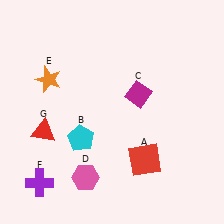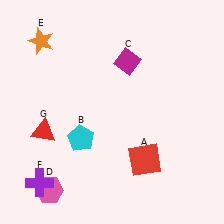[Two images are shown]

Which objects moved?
The objects that moved are: the magenta diamond (C), the pink hexagon (D), the orange star (E).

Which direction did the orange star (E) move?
The orange star (E) moved up.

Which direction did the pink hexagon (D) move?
The pink hexagon (D) moved left.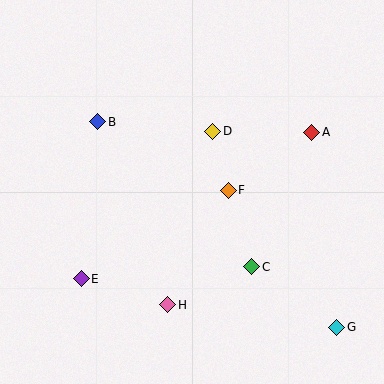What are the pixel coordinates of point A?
Point A is at (312, 132).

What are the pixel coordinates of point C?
Point C is at (252, 267).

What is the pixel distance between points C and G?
The distance between C and G is 104 pixels.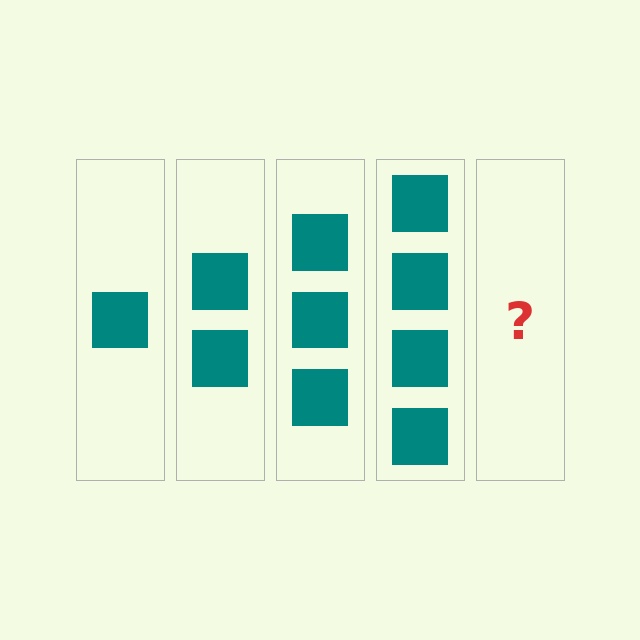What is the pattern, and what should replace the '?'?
The pattern is that each step adds one more square. The '?' should be 5 squares.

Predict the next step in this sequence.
The next step is 5 squares.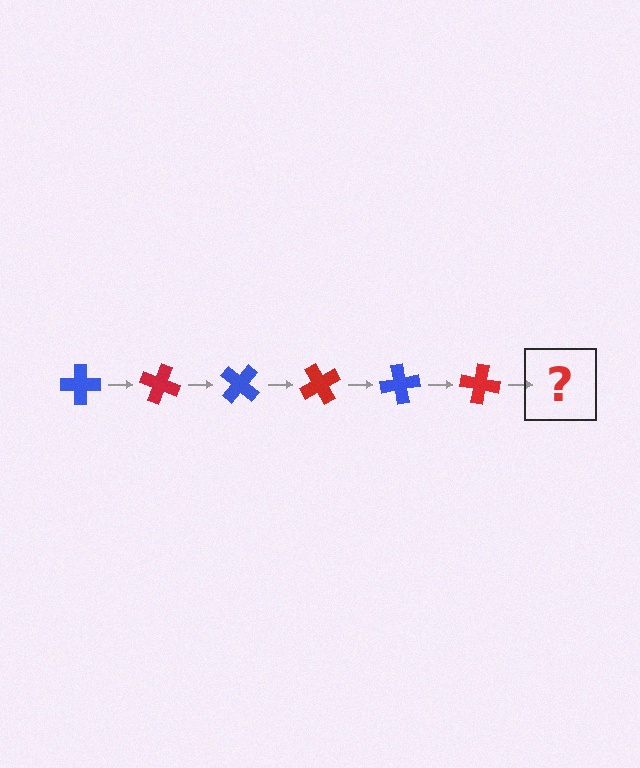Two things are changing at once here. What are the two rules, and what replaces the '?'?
The two rules are that it rotates 20 degrees each step and the color cycles through blue and red. The '?' should be a blue cross, rotated 120 degrees from the start.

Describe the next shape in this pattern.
It should be a blue cross, rotated 120 degrees from the start.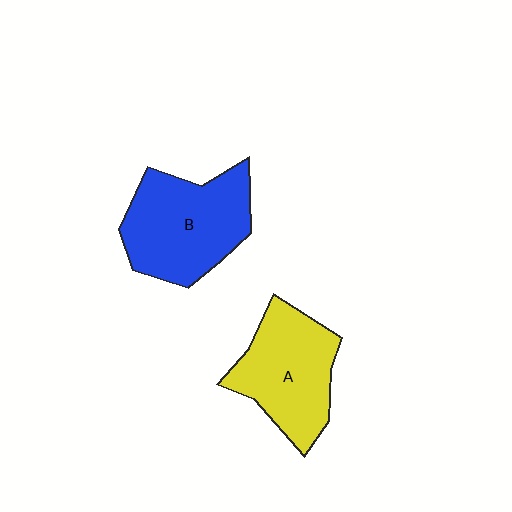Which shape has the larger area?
Shape B (blue).